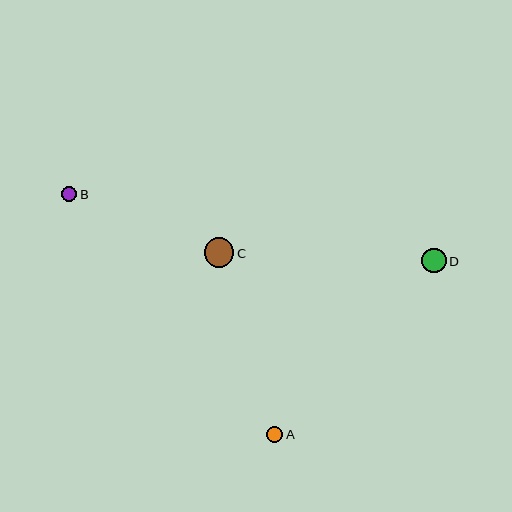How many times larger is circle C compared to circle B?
Circle C is approximately 1.9 times the size of circle B.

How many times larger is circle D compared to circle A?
Circle D is approximately 1.5 times the size of circle A.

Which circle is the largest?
Circle C is the largest with a size of approximately 29 pixels.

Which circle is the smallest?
Circle B is the smallest with a size of approximately 15 pixels.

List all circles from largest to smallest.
From largest to smallest: C, D, A, B.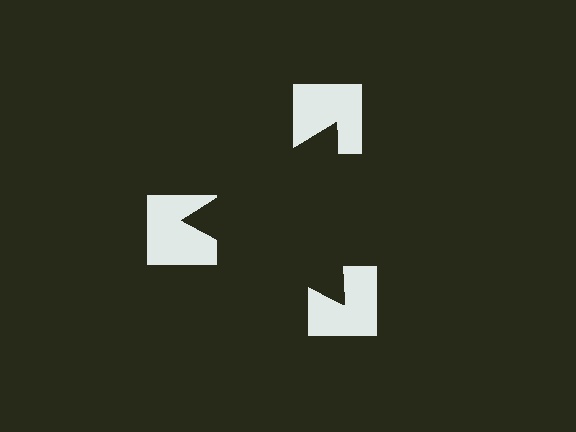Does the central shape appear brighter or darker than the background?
It typically appears slightly darker than the background, even though no actual brightness change is drawn.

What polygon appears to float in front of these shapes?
An illusory triangle — its edges are inferred from the aligned wedge cuts in the notched squares, not physically drawn.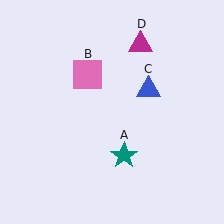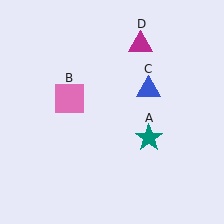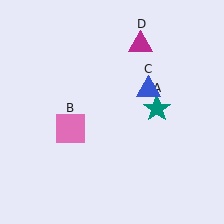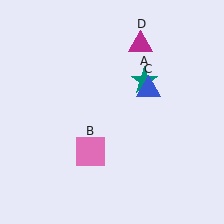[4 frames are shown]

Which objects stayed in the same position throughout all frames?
Blue triangle (object C) and magenta triangle (object D) remained stationary.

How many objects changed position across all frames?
2 objects changed position: teal star (object A), pink square (object B).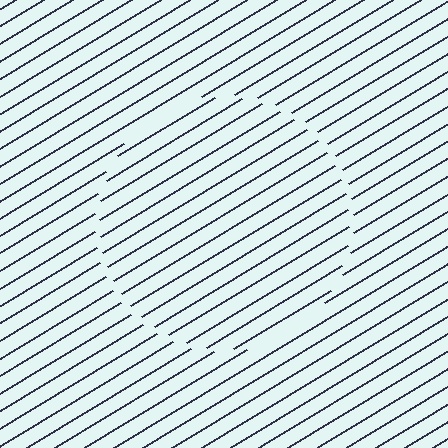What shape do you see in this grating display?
An illusory circle. The interior of the shape contains the same grating, shifted by half a period — the contour is defined by the phase discontinuity where line-ends from the inner and outer gratings abut.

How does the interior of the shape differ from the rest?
The interior of the shape contains the same grating, shifted by half a period — the contour is defined by the phase discontinuity where line-ends from the inner and outer gratings abut.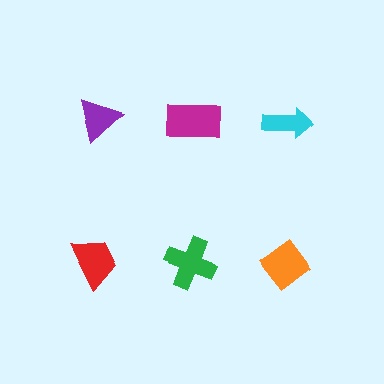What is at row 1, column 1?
A purple triangle.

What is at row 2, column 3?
An orange diamond.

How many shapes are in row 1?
3 shapes.